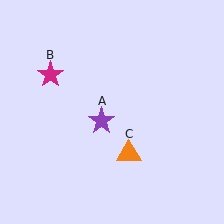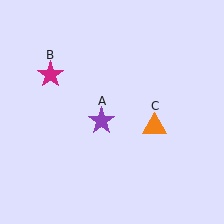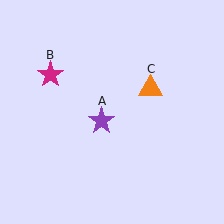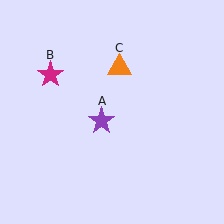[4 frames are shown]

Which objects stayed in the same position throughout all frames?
Purple star (object A) and magenta star (object B) remained stationary.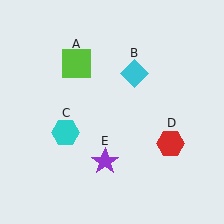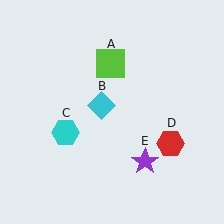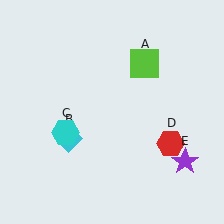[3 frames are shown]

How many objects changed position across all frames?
3 objects changed position: lime square (object A), cyan diamond (object B), purple star (object E).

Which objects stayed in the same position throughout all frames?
Cyan hexagon (object C) and red hexagon (object D) remained stationary.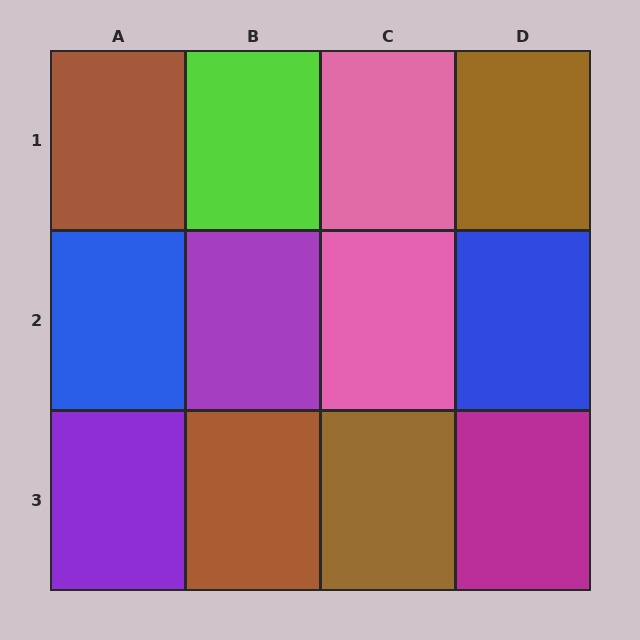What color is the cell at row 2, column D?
Blue.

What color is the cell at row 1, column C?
Pink.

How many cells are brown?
4 cells are brown.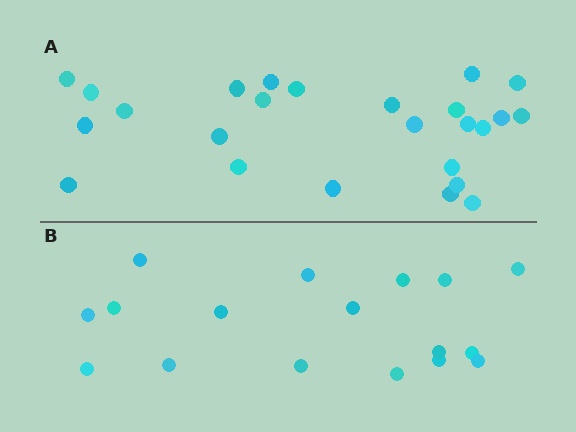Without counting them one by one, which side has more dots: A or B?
Region A (the top region) has more dots.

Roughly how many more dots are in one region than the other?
Region A has roughly 8 or so more dots than region B.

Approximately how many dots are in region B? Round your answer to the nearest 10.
About 20 dots. (The exact count is 17, which rounds to 20.)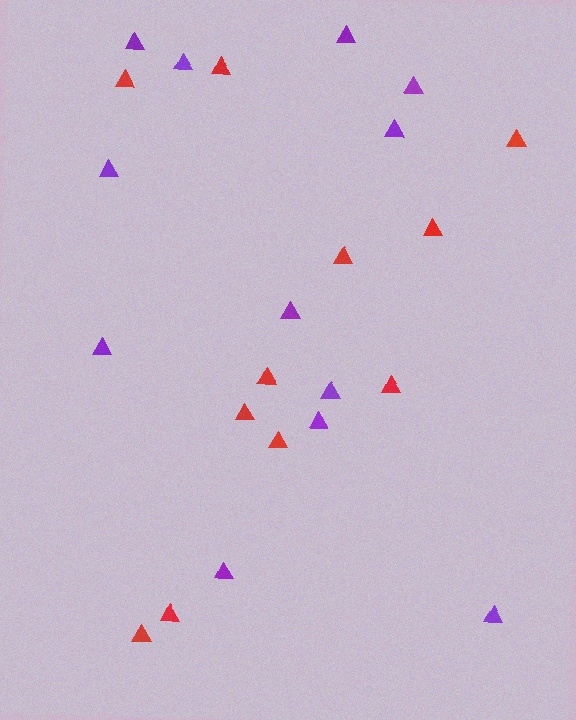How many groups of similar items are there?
There are 2 groups: one group of red triangles (11) and one group of purple triangles (12).